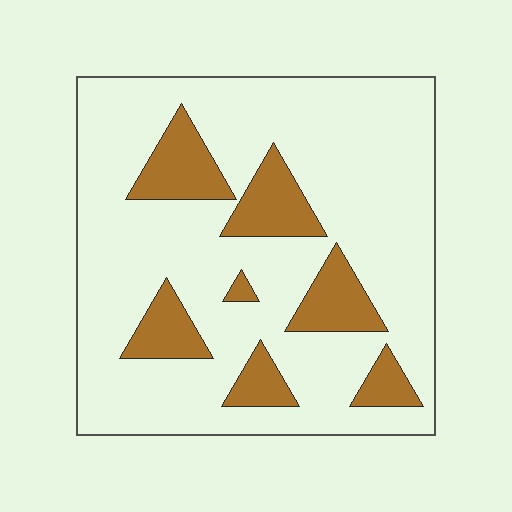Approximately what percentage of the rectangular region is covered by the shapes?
Approximately 20%.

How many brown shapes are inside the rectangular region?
7.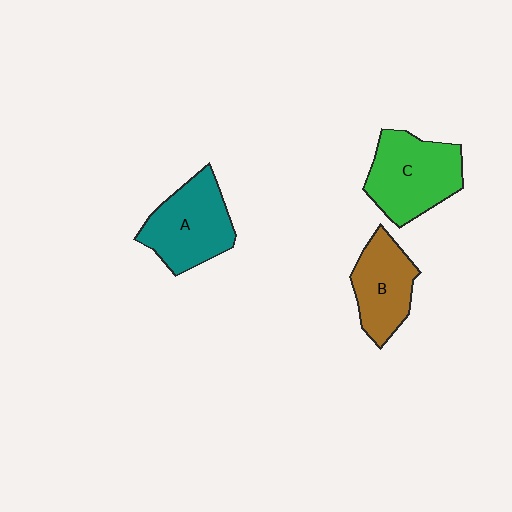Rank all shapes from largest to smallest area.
From largest to smallest: C (green), A (teal), B (brown).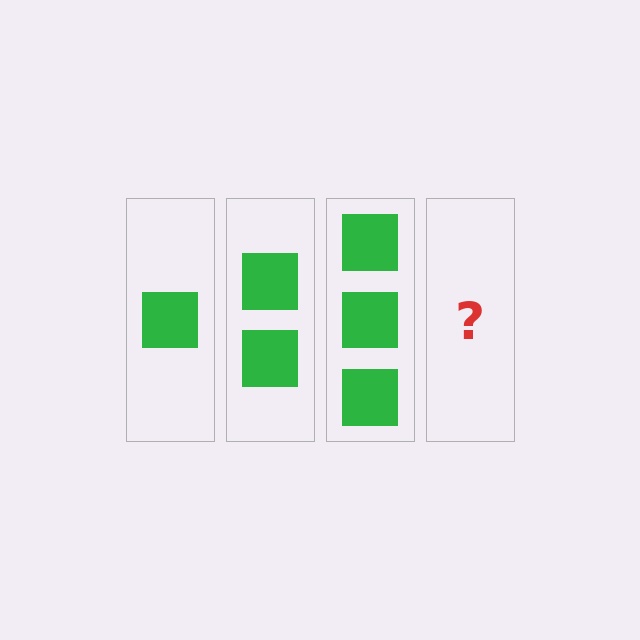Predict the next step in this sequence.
The next step is 4 squares.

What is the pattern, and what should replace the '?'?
The pattern is that each step adds one more square. The '?' should be 4 squares.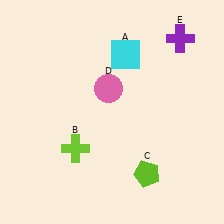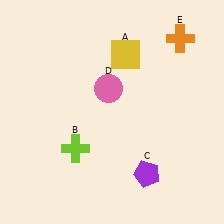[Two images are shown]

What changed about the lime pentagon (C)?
In Image 1, C is lime. In Image 2, it changed to purple.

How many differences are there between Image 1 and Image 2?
There are 3 differences between the two images.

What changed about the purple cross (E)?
In Image 1, E is purple. In Image 2, it changed to orange.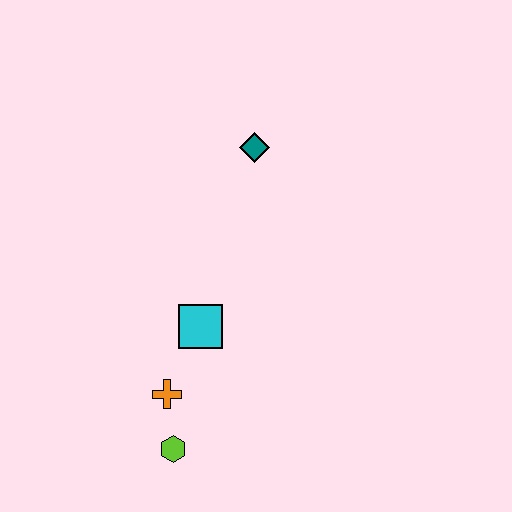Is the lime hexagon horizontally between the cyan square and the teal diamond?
No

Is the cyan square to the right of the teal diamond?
No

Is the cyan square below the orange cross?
No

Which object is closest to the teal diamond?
The cyan square is closest to the teal diamond.